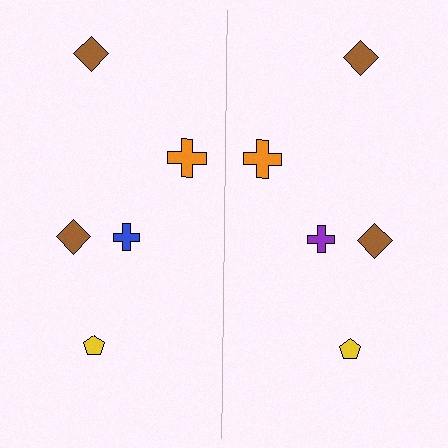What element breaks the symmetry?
The purple cross on the right side breaks the symmetry — its mirror counterpart is blue.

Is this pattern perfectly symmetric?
No, the pattern is not perfectly symmetric. The purple cross on the right side breaks the symmetry — its mirror counterpart is blue.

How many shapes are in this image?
There are 10 shapes in this image.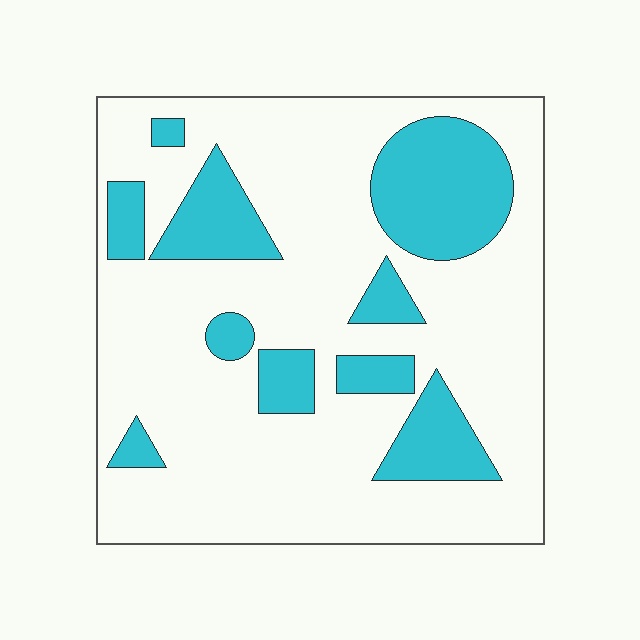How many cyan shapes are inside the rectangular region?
10.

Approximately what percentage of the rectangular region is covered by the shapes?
Approximately 25%.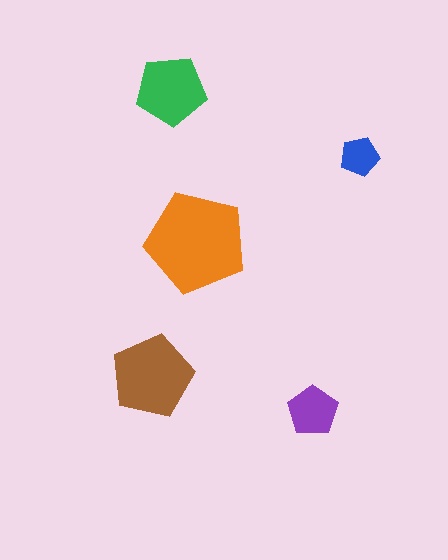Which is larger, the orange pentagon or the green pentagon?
The orange one.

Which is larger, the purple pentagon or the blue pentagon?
The purple one.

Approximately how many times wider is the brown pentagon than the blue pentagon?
About 2 times wider.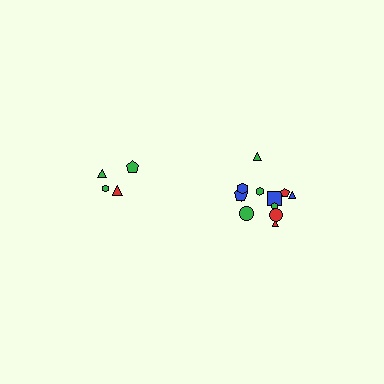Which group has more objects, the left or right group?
The right group.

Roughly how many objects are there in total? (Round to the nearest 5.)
Roughly 15 objects in total.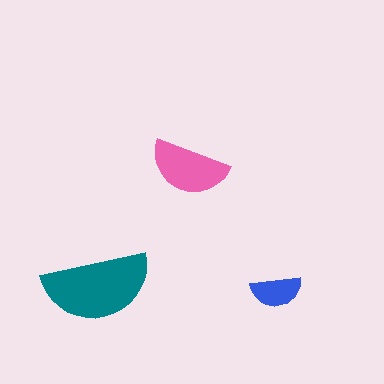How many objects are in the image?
There are 3 objects in the image.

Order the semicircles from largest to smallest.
the teal one, the pink one, the blue one.